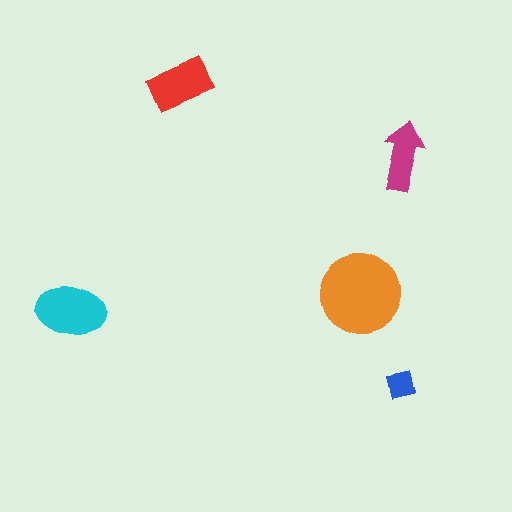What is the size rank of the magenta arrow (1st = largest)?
4th.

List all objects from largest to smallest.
The orange circle, the cyan ellipse, the red rectangle, the magenta arrow, the blue square.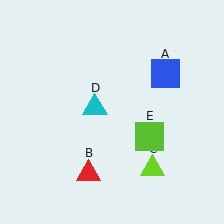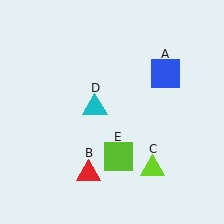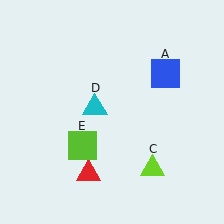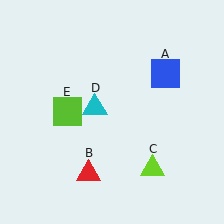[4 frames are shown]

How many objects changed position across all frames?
1 object changed position: lime square (object E).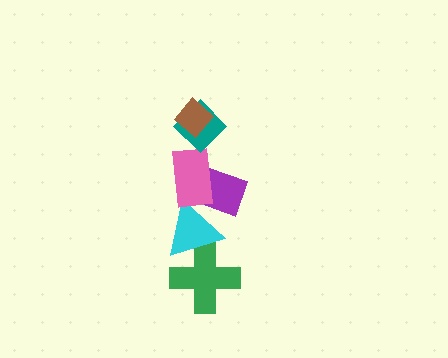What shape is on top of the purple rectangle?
The pink rectangle is on top of the purple rectangle.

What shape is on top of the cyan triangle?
The purple rectangle is on top of the cyan triangle.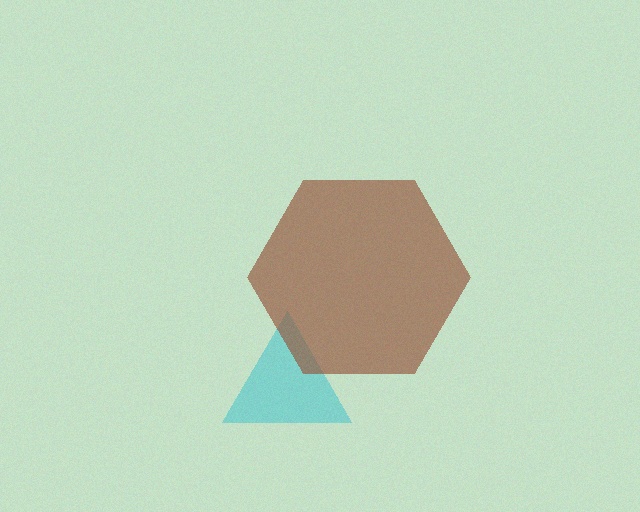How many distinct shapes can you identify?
There are 2 distinct shapes: a cyan triangle, a brown hexagon.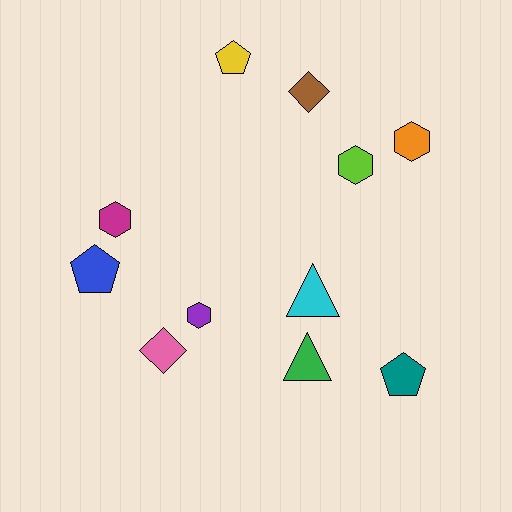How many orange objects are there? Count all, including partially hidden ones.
There is 1 orange object.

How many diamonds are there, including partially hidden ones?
There are 2 diamonds.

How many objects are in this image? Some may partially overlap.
There are 11 objects.